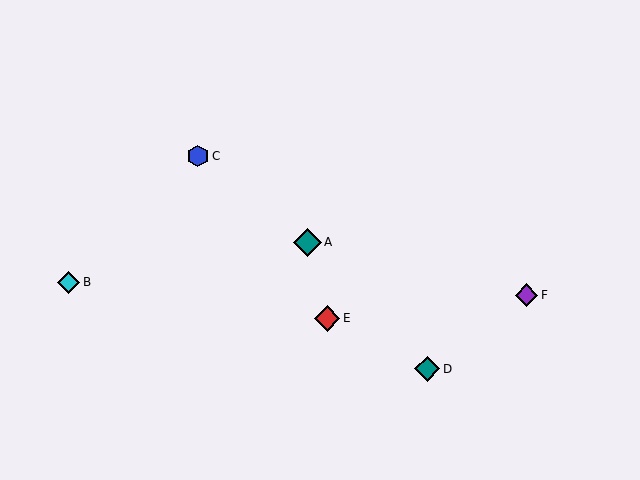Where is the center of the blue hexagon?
The center of the blue hexagon is at (198, 156).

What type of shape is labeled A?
Shape A is a teal diamond.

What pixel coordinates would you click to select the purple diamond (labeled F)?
Click at (527, 295) to select the purple diamond F.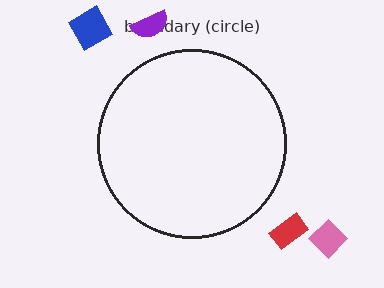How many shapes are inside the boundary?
0 inside, 4 outside.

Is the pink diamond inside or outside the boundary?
Outside.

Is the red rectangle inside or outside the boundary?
Outside.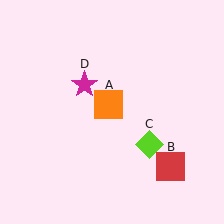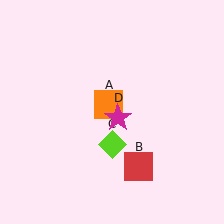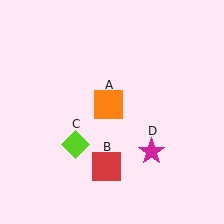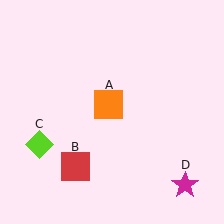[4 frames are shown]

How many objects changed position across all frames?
3 objects changed position: red square (object B), lime diamond (object C), magenta star (object D).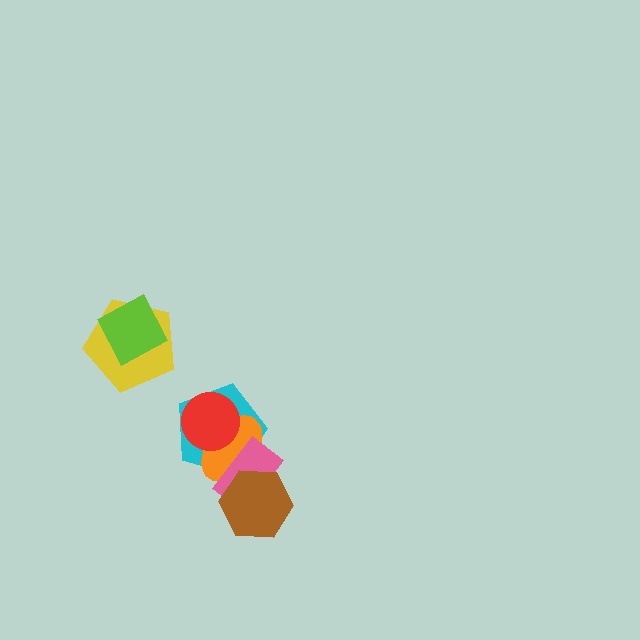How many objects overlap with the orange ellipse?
4 objects overlap with the orange ellipse.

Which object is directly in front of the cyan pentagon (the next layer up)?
The orange ellipse is directly in front of the cyan pentagon.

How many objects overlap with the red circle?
2 objects overlap with the red circle.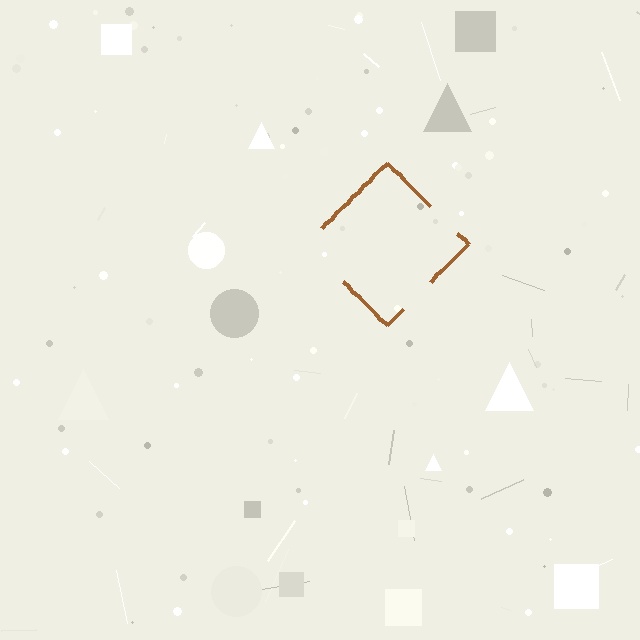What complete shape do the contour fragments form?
The contour fragments form a diamond.